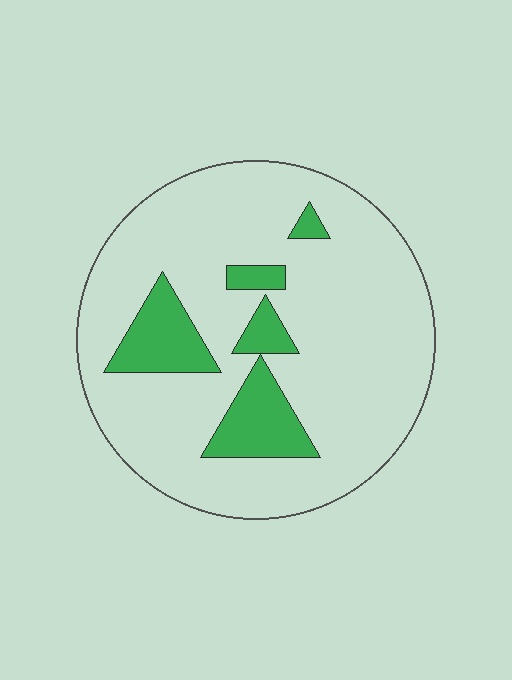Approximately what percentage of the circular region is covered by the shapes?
Approximately 15%.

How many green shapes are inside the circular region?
5.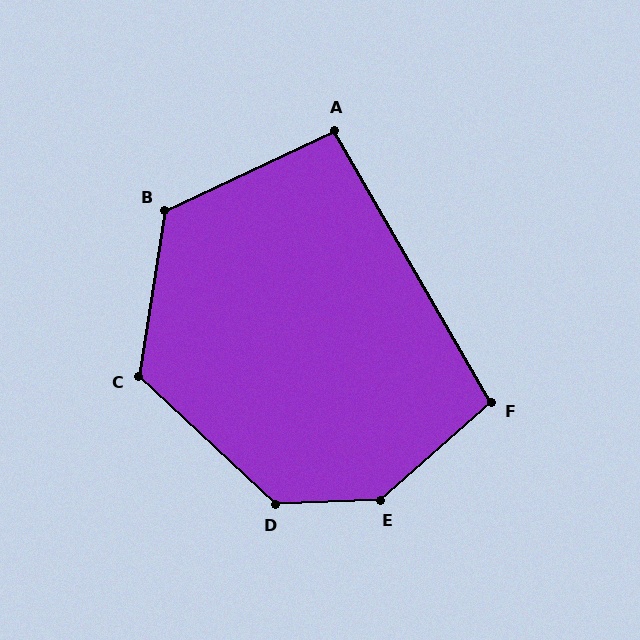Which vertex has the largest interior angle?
E, at approximately 141 degrees.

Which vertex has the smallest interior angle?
A, at approximately 95 degrees.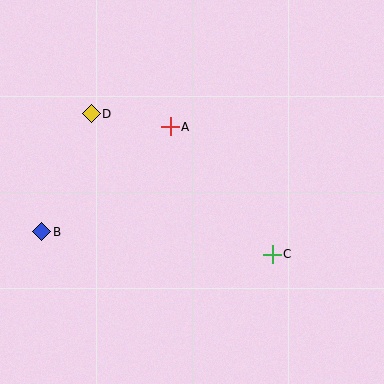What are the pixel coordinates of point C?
Point C is at (272, 254).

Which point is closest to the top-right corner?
Point A is closest to the top-right corner.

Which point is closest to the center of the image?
Point A at (170, 127) is closest to the center.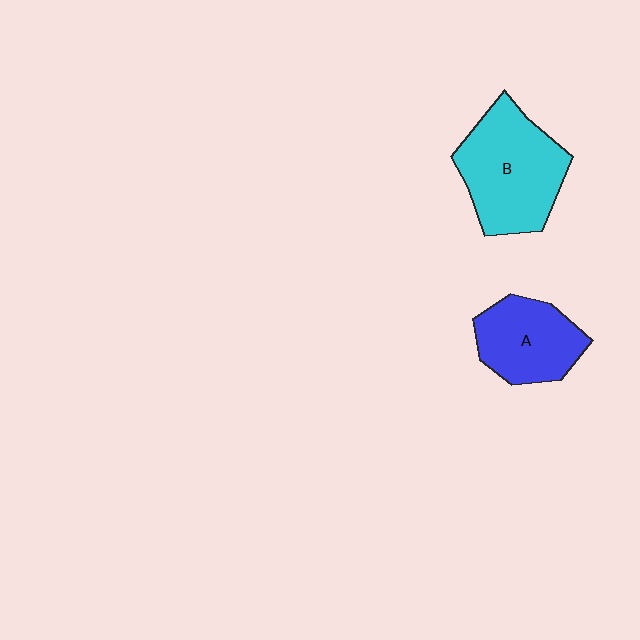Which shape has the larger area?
Shape B (cyan).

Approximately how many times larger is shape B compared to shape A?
Approximately 1.4 times.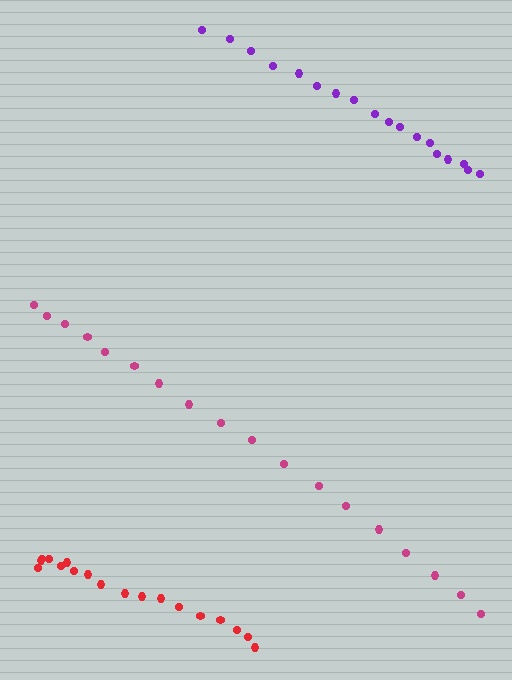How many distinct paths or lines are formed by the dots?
There are 3 distinct paths.